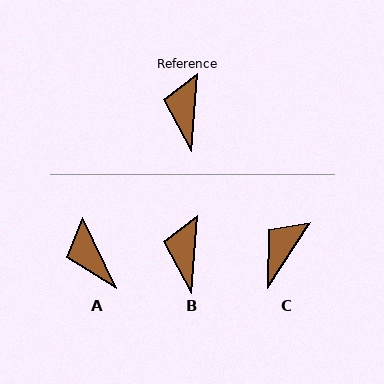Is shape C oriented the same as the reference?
No, it is off by about 29 degrees.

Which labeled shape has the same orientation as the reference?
B.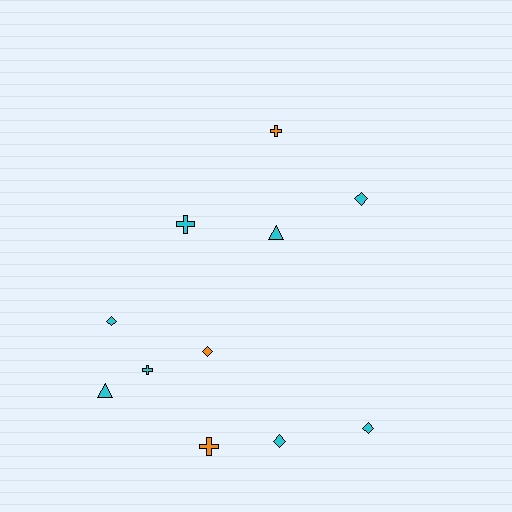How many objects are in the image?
There are 11 objects.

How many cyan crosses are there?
There are 2 cyan crosses.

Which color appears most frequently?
Cyan, with 8 objects.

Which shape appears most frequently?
Diamond, with 5 objects.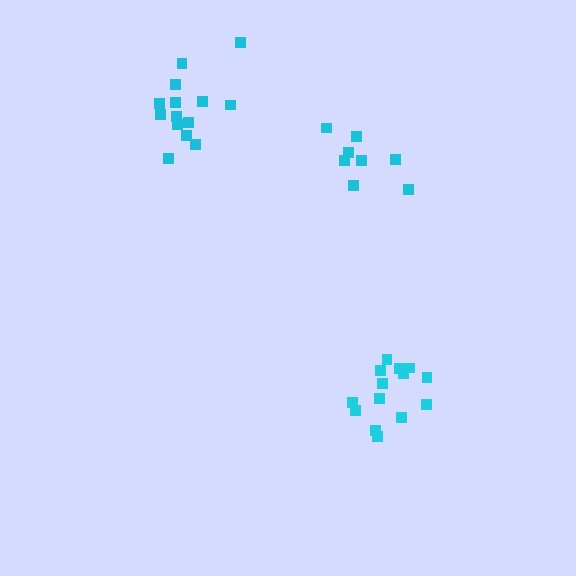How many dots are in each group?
Group 1: 8 dots, Group 2: 14 dots, Group 3: 14 dots (36 total).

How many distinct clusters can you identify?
There are 3 distinct clusters.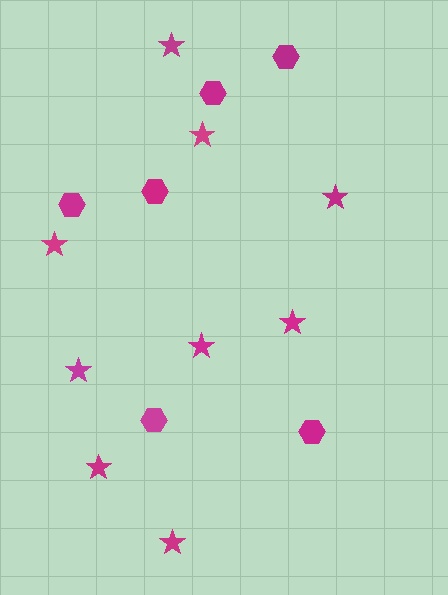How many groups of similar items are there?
There are 2 groups: one group of stars (9) and one group of hexagons (6).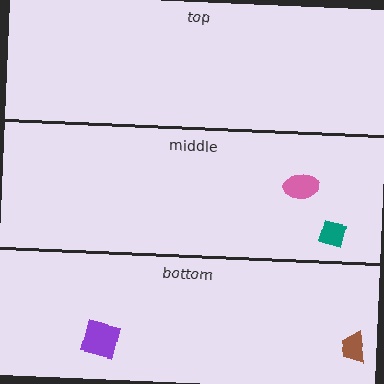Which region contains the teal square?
The middle region.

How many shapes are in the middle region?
2.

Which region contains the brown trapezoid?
The bottom region.